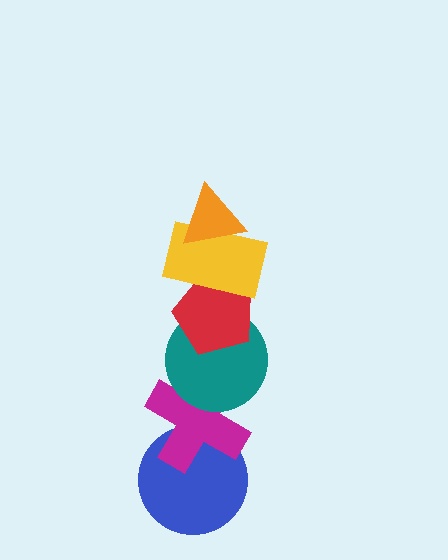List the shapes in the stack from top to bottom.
From top to bottom: the orange triangle, the yellow rectangle, the red pentagon, the teal circle, the magenta cross, the blue circle.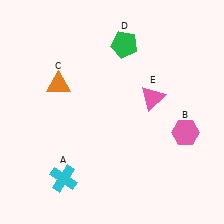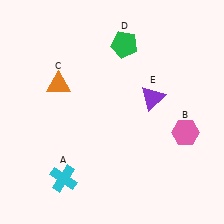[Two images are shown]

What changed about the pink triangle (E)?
In Image 1, E is pink. In Image 2, it changed to purple.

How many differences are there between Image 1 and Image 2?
There is 1 difference between the two images.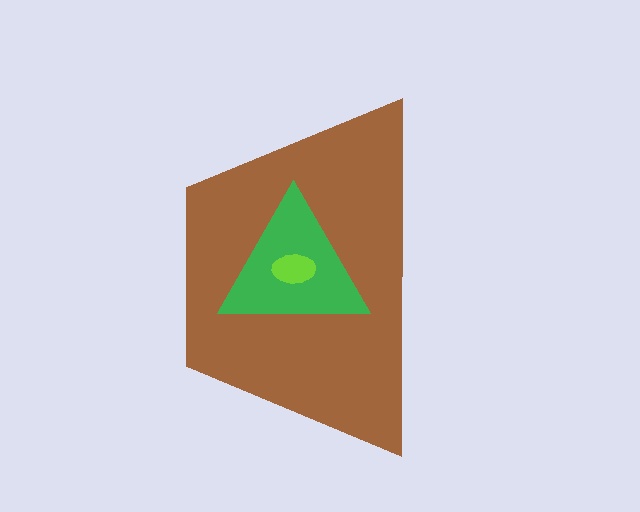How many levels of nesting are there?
3.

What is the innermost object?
The lime ellipse.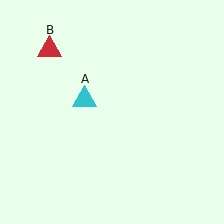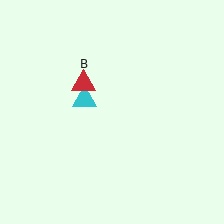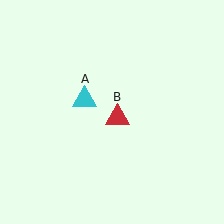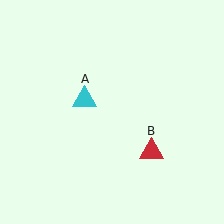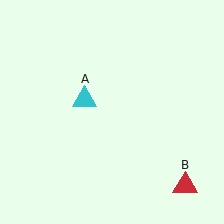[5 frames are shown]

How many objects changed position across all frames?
1 object changed position: red triangle (object B).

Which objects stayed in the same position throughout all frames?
Cyan triangle (object A) remained stationary.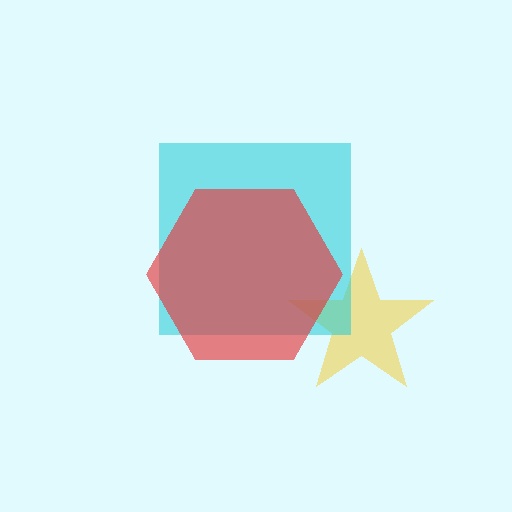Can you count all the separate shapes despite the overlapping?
Yes, there are 3 separate shapes.